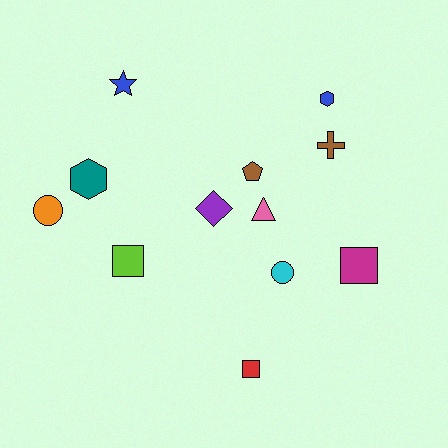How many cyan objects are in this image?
There is 1 cyan object.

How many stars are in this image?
There is 1 star.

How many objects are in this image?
There are 12 objects.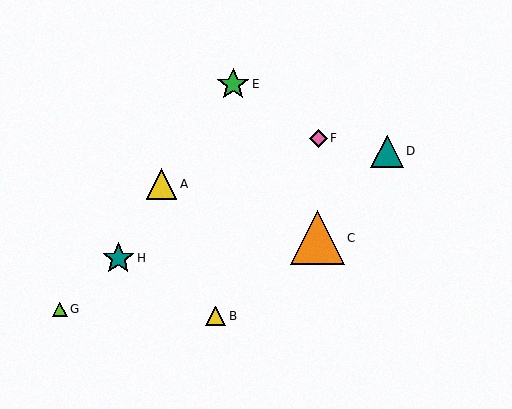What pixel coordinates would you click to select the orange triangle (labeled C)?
Click at (317, 238) to select the orange triangle C.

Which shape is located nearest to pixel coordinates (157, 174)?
The yellow triangle (labeled A) at (161, 184) is nearest to that location.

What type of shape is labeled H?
Shape H is a teal star.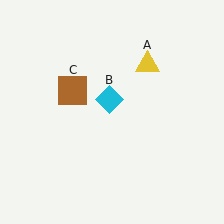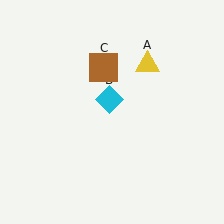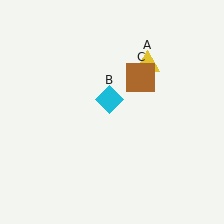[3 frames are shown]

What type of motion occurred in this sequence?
The brown square (object C) rotated clockwise around the center of the scene.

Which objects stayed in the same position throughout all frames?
Yellow triangle (object A) and cyan diamond (object B) remained stationary.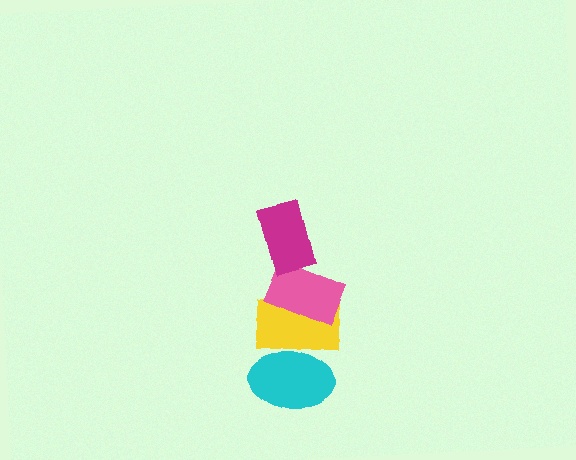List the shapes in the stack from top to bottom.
From top to bottom: the magenta rectangle, the pink rectangle, the yellow rectangle, the cyan ellipse.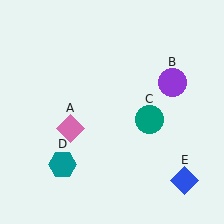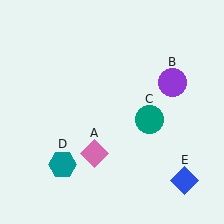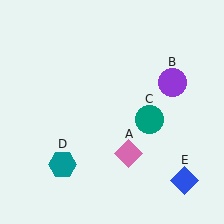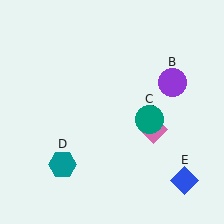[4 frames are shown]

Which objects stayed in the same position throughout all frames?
Purple circle (object B) and teal circle (object C) and teal hexagon (object D) and blue diamond (object E) remained stationary.